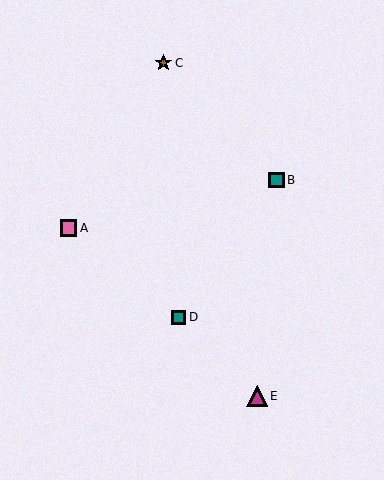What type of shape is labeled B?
Shape B is a teal square.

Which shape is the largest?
The magenta triangle (labeled E) is the largest.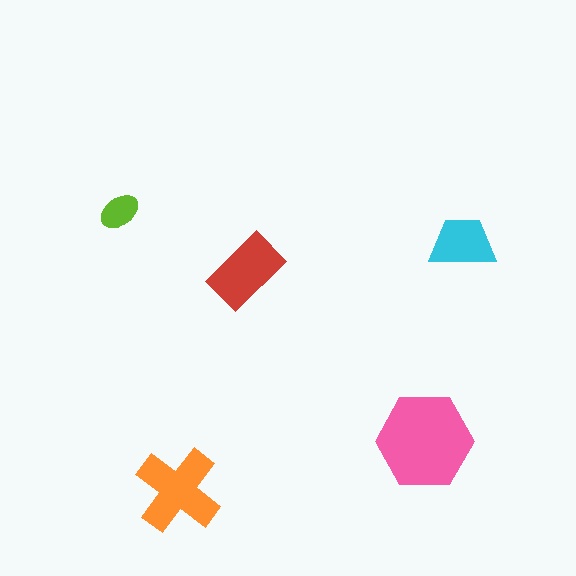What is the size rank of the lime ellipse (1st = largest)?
5th.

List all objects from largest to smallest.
The pink hexagon, the orange cross, the red rectangle, the cyan trapezoid, the lime ellipse.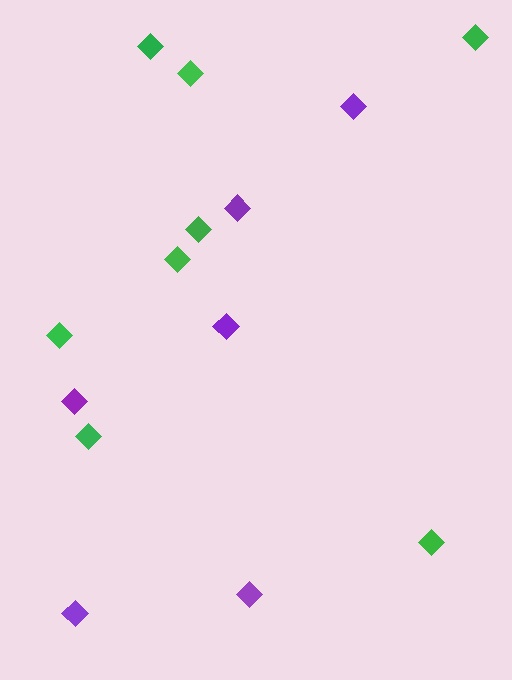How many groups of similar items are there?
There are 2 groups: one group of green diamonds (8) and one group of purple diamonds (6).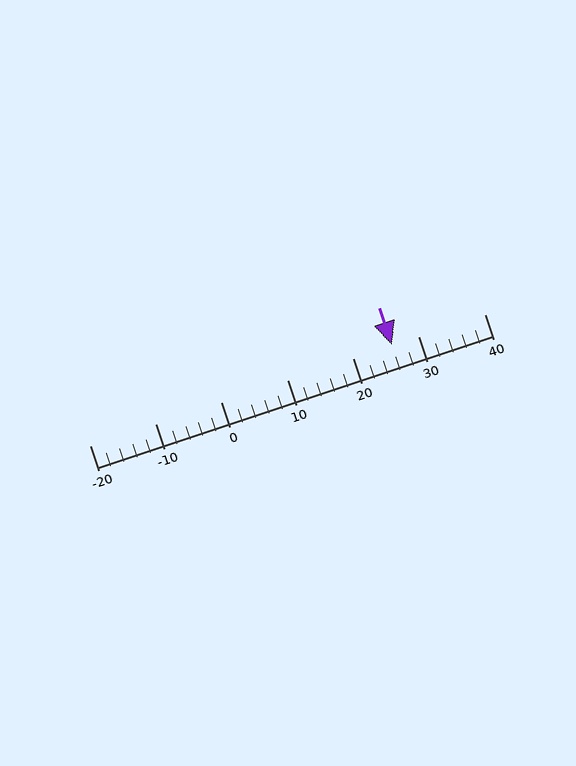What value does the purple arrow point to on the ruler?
The purple arrow points to approximately 26.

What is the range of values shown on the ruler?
The ruler shows values from -20 to 40.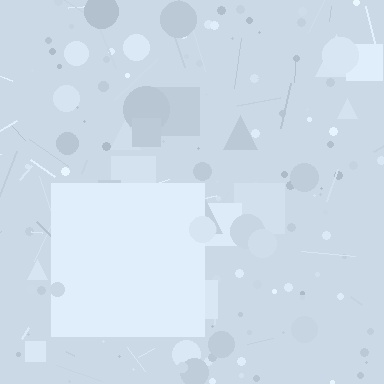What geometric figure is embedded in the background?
A square is embedded in the background.